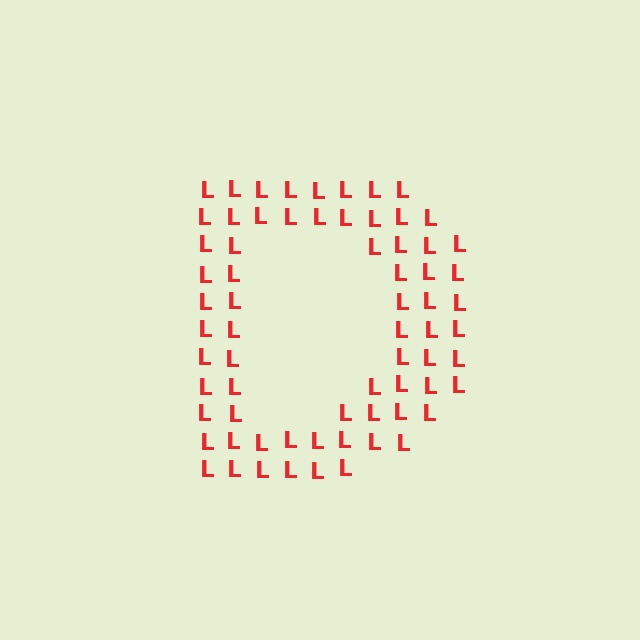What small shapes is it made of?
It is made of small letter L's.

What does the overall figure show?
The overall figure shows the letter D.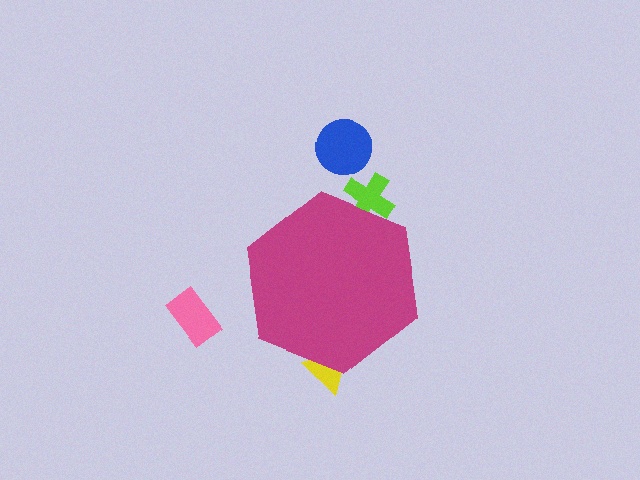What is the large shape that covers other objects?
A magenta hexagon.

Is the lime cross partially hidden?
Yes, the lime cross is partially hidden behind the magenta hexagon.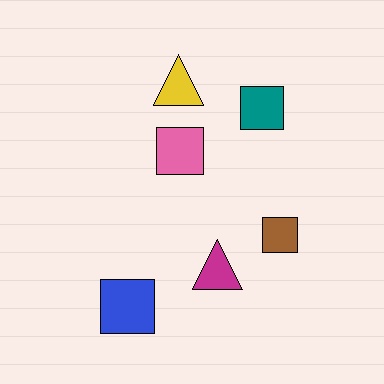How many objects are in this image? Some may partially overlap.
There are 6 objects.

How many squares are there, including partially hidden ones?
There are 4 squares.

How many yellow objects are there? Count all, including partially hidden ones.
There is 1 yellow object.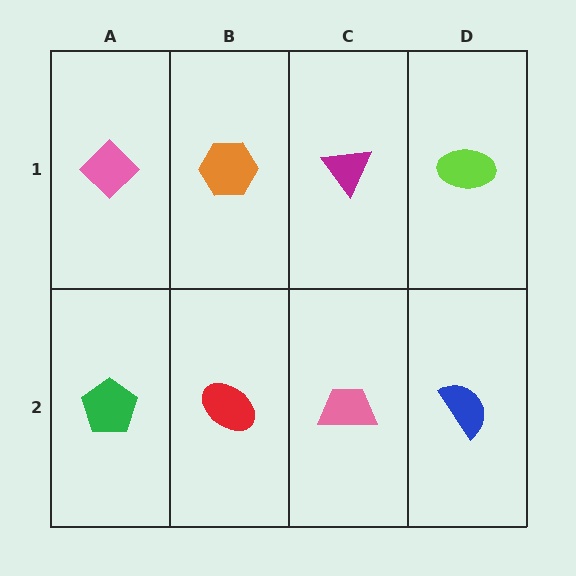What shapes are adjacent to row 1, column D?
A blue semicircle (row 2, column D), a magenta triangle (row 1, column C).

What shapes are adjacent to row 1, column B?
A red ellipse (row 2, column B), a pink diamond (row 1, column A), a magenta triangle (row 1, column C).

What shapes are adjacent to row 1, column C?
A pink trapezoid (row 2, column C), an orange hexagon (row 1, column B), a lime ellipse (row 1, column D).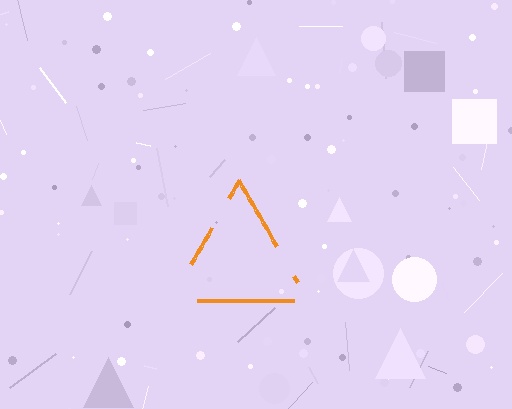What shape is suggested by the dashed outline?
The dashed outline suggests a triangle.